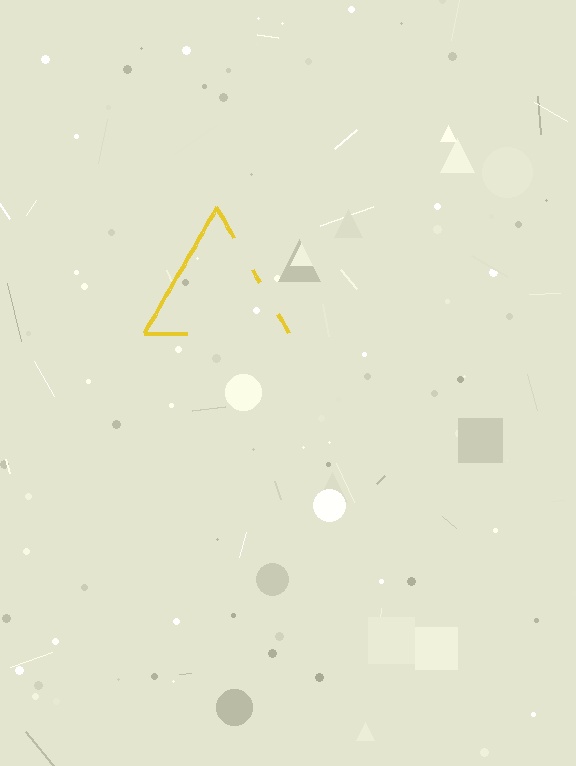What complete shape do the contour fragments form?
The contour fragments form a triangle.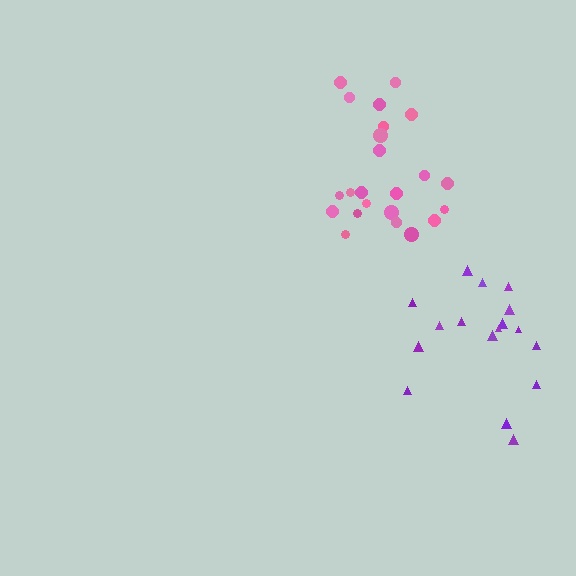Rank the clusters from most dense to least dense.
pink, purple.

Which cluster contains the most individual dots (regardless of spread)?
Pink (23).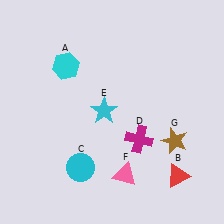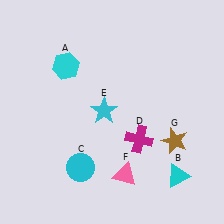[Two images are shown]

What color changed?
The triangle (B) changed from red in Image 1 to cyan in Image 2.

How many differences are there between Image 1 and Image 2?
There is 1 difference between the two images.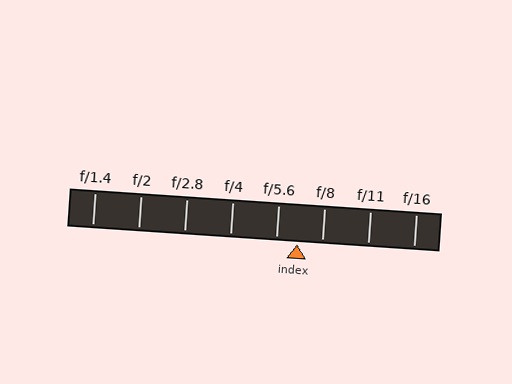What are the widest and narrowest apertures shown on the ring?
The widest aperture shown is f/1.4 and the narrowest is f/16.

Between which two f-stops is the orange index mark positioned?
The index mark is between f/5.6 and f/8.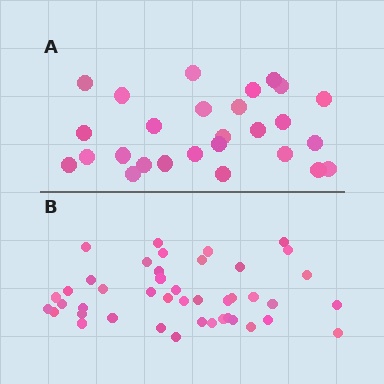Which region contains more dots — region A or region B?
Region B (the bottom region) has more dots.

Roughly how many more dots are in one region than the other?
Region B has approximately 15 more dots than region A.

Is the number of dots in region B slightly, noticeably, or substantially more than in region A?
Region B has substantially more. The ratio is roughly 1.6 to 1.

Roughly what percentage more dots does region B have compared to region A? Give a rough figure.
About 60% more.